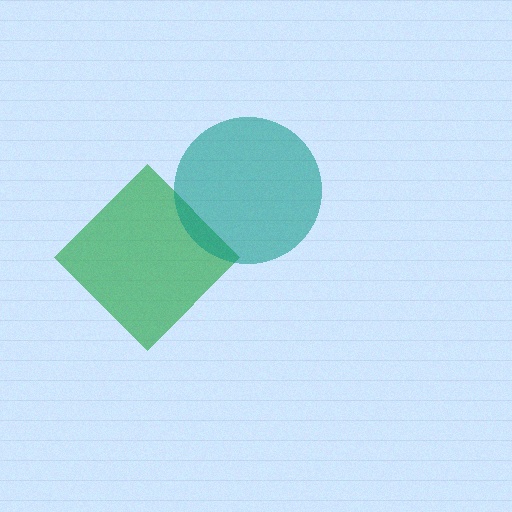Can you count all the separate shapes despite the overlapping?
Yes, there are 2 separate shapes.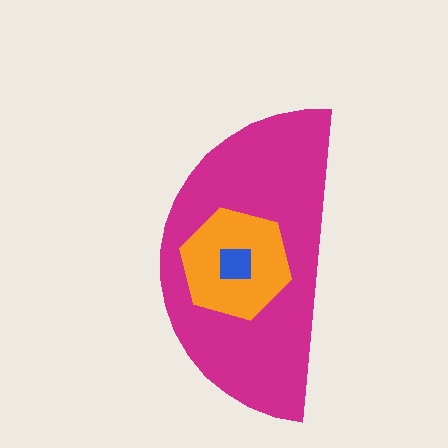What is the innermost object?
The blue square.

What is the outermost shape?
The magenta semicircle.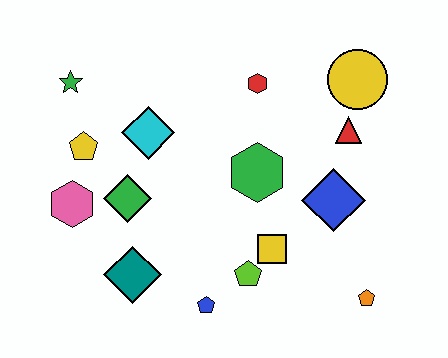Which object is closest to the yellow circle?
The red triangle is closest to the yellow circle.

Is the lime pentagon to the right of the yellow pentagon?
Yes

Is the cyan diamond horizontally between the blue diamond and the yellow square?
No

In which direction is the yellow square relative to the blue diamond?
The yellow square is to the left of the blue diamond.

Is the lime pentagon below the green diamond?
Yes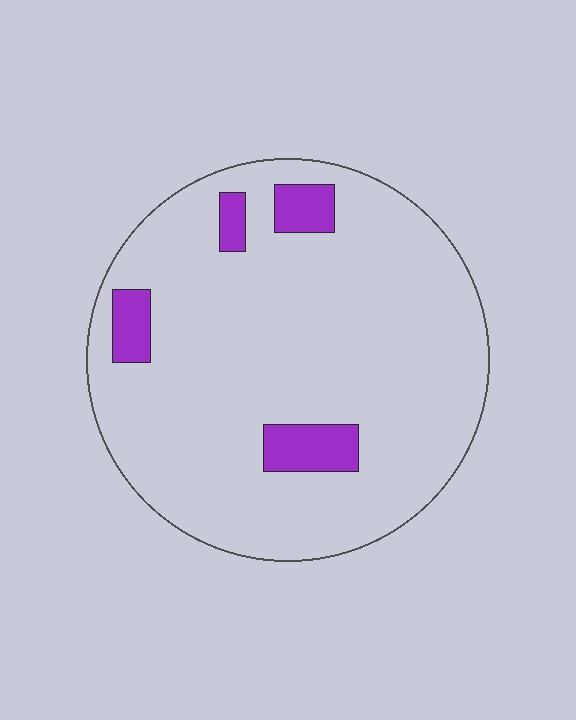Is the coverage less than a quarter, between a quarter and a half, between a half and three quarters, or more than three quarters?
Less than a quarter.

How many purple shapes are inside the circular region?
4.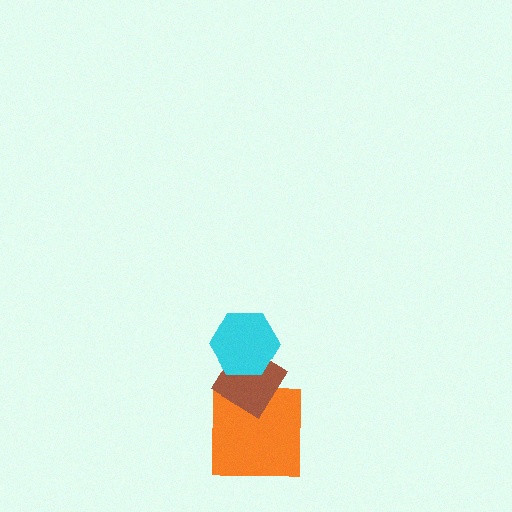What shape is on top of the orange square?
The brown diamond is on top of the orange square.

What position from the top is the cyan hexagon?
The cyan hexagon is 1st from the top.